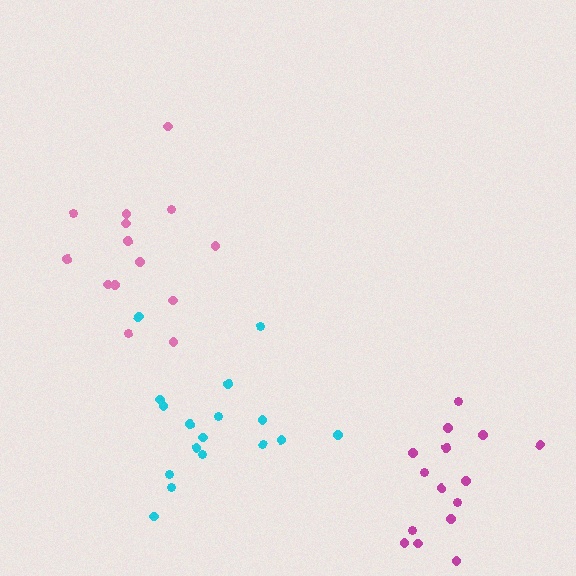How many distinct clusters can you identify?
There are 3 distinct clusters.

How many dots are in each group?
Group 1: 14 dots, Group 2: 17 dots, Group 3: 15 dots (46 total).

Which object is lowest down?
The magenta cluster is bottommost.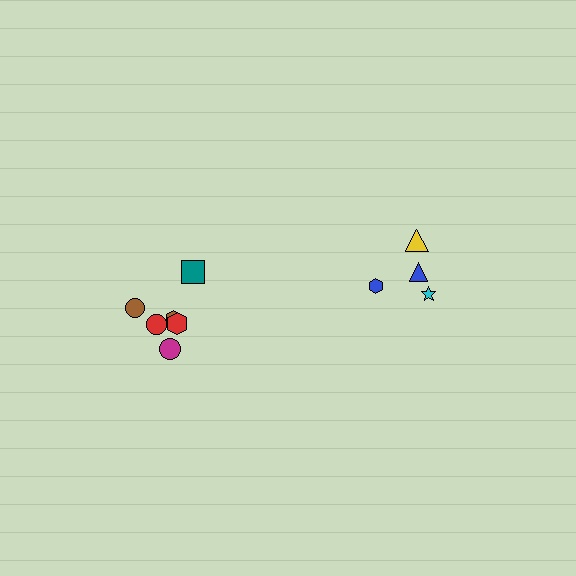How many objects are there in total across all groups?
There are 10 objects.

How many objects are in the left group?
There are 6 objects.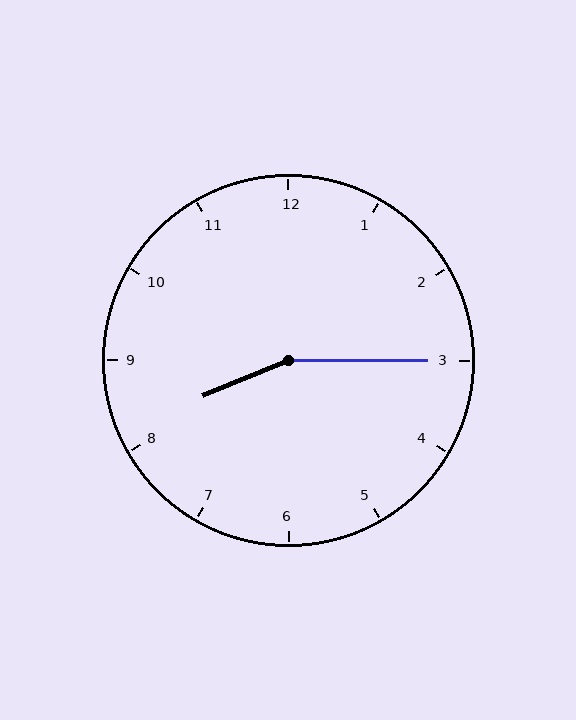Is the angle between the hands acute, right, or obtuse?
It is obtuse.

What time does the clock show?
8:15.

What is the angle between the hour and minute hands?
Approximately 158 degrees.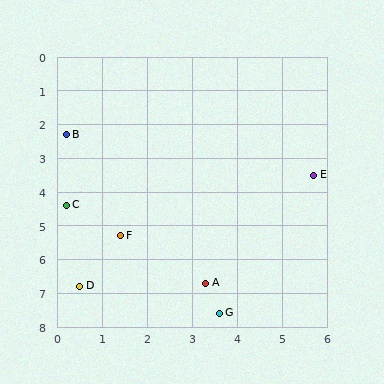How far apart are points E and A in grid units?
Points E and A are about 4.0 grid units apart.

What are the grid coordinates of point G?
Point G is at approximately (3.6, 7.6).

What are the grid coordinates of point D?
Point D is at approximately (0.5, 6.8).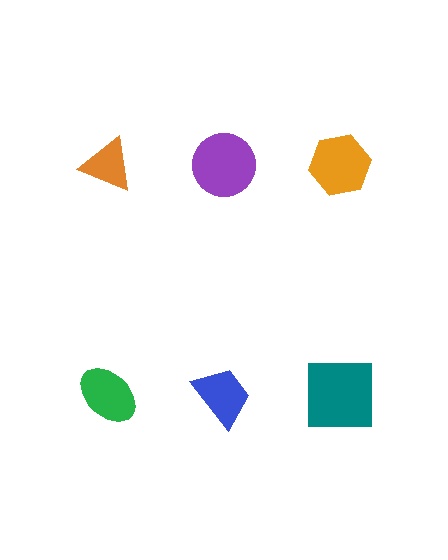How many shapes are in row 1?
3 shapes.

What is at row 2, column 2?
A blue trapezoid.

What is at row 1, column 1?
An orange triangle.